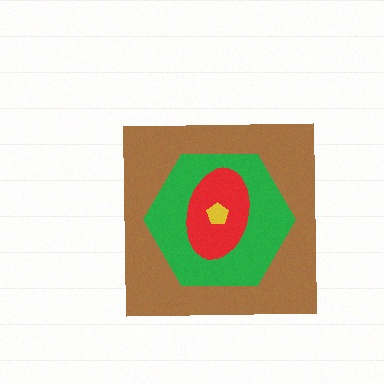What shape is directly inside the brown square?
The green hexagon.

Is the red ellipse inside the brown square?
Yes.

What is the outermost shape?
The brown square.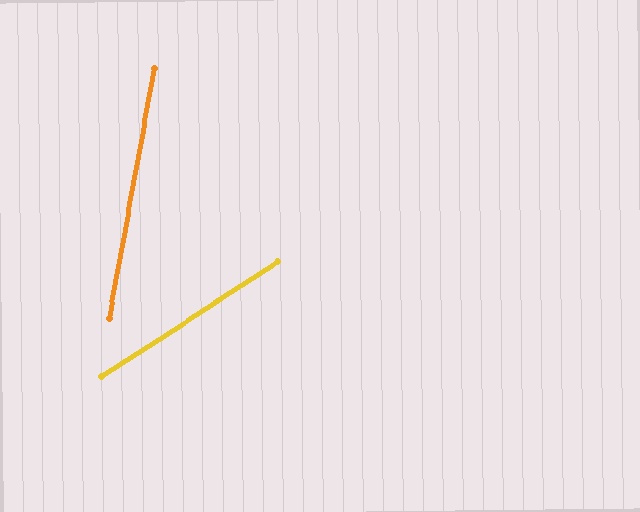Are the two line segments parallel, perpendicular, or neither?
Neither parallel nor perpendicular — they differ by about 47°.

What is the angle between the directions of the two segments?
Approximately 47 degrees.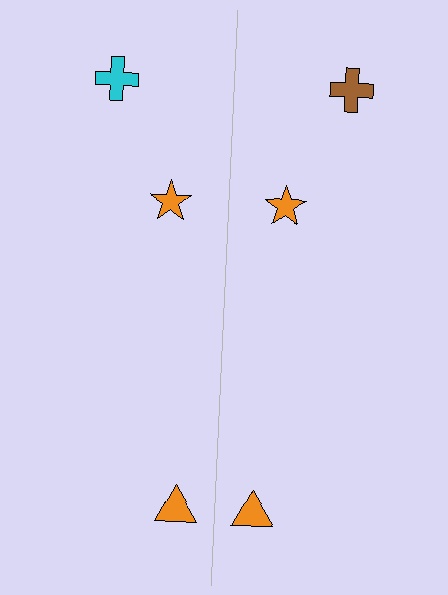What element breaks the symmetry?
The brown cross on the right side breaks the symmetry — its mirror counterpart is cyan.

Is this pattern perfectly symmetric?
No, the pattern is not perfectly symmetric. The brown cross on the right side breaks the symmetry — its mirror counterpart is cyan.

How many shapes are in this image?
There are 6 shapes in this image.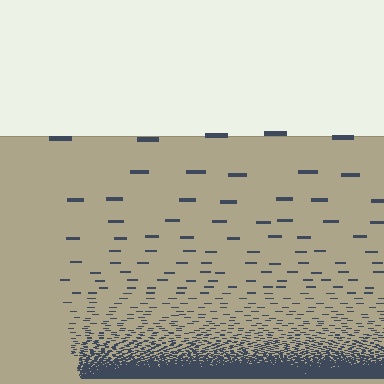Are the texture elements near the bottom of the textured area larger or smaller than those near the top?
Smaller. The gradient is inverted — elements near the bottom are smaller and denser.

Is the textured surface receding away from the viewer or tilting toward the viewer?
The surface appears to tilt toward the viewer. Texture elements get larger and sparser toward the top.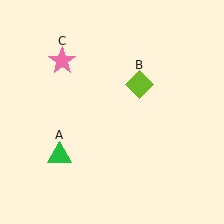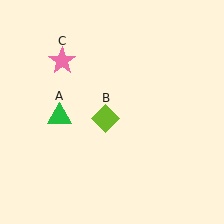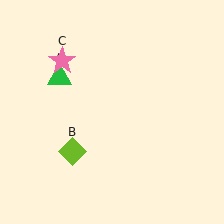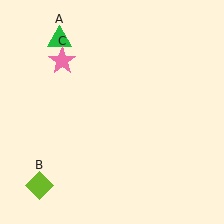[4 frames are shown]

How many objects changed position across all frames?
2 objects changed position: green triangle (object A), lime diamond (object B).